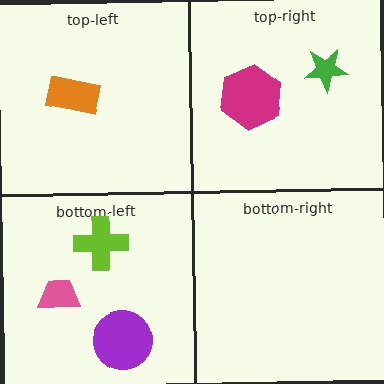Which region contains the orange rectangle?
The top-left region.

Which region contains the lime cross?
The bottom-left region.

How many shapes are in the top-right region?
2.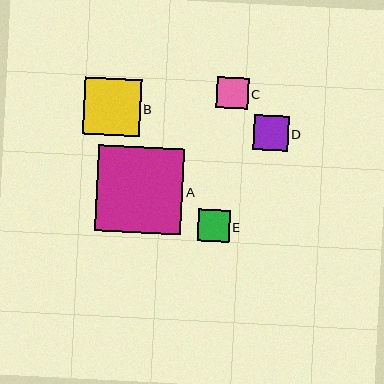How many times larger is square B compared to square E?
Square B is approximately 1.8 times the size of square E.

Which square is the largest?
Square A is the largest with a size of approximately 86 pixels.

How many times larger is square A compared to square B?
Square A is approximately 1.5 times the size of square B.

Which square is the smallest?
Square C is the smallest with a size of approximately 31 pixels.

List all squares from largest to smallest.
From largest to smallest: A, B, D, E, C.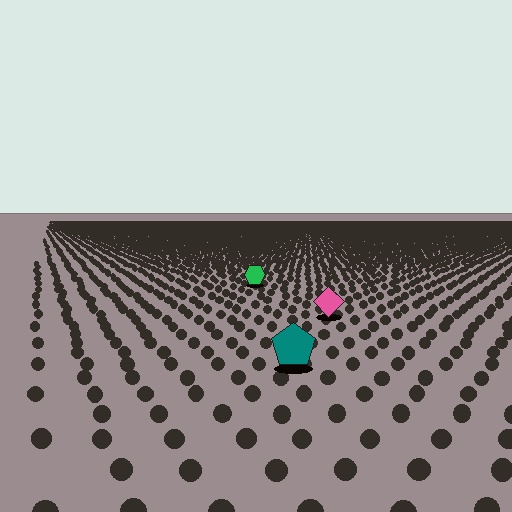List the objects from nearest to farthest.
From nearest to farthest: the teal pentagon, the pink diamond, the green hexagon.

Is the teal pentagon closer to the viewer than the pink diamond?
Yes. The teal pentagon is closer — you can tell from the texture gradient: the ground texture is coarser near it.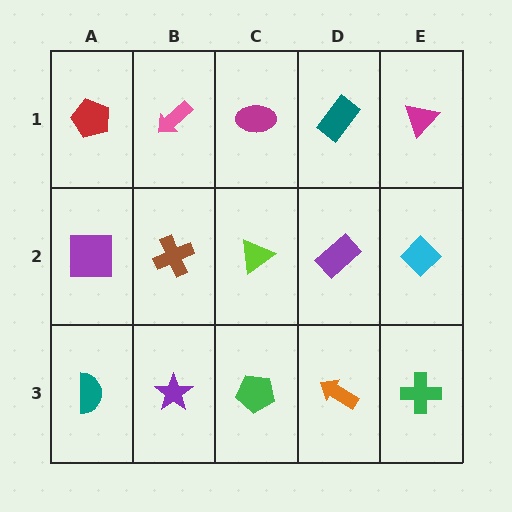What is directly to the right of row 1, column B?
A magenta ellipse.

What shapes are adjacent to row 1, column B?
A brown cross (row 2, column B), a red pentagon (row 1, column A), a magenta ellipse (row 1, column C).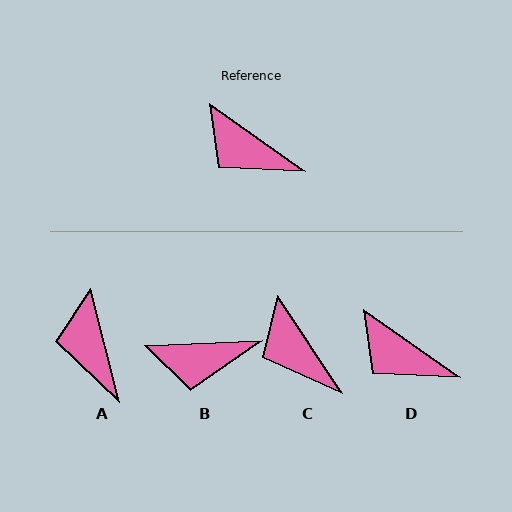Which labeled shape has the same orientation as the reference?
D.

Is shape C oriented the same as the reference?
No, it is off by about 21 degrees.